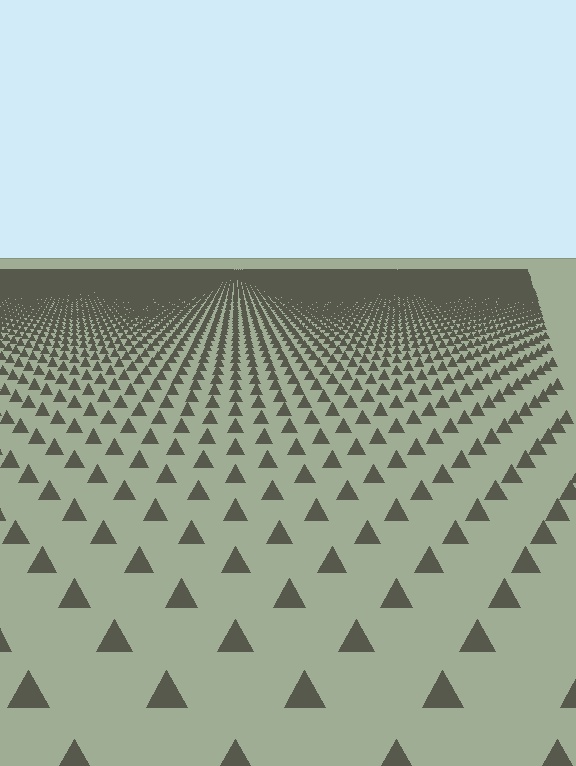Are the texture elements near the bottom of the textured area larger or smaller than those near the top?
Larger. Near the bottom, elements are closer to the viewer and appear at a bigger on-screen size.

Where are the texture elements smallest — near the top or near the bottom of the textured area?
Near the top.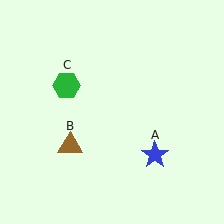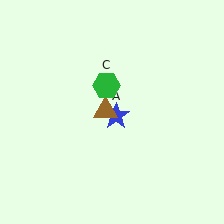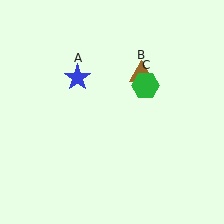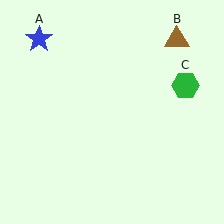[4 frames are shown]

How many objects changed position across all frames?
3 objects changed position: blue star (object A), brown triangle (object B), green hexagon (object C).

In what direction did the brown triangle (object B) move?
The brown triangle (object B) moved up and to the right.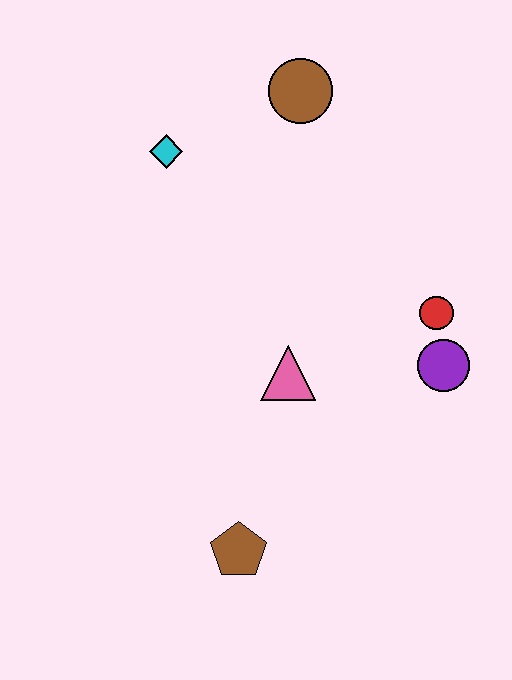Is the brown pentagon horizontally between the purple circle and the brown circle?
No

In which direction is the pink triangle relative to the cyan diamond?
The pink triangle is below the cyan diamond.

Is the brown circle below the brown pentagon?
No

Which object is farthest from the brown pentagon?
The brown circle is farthest from the brown pentagon.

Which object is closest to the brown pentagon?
The pink triangle is closest to the brown pentagon.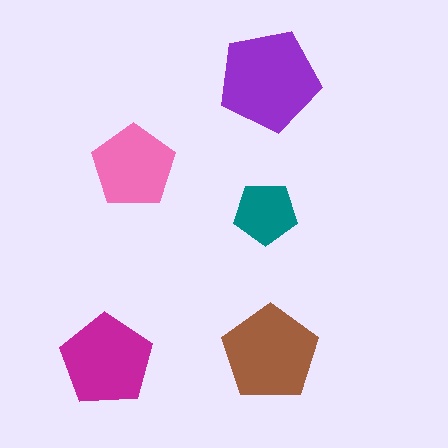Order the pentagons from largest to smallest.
the purple one, the brown one, the magenta one, the pink one, the teal one.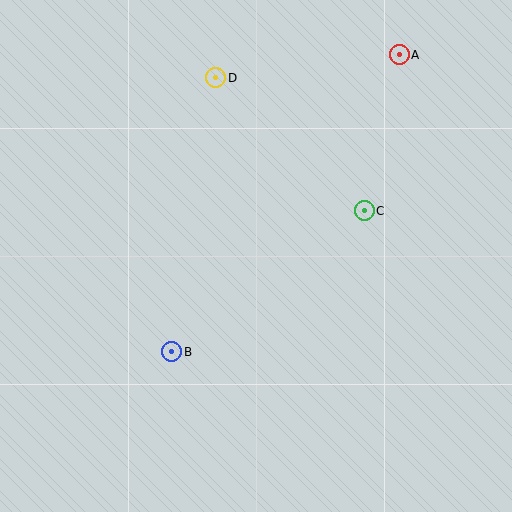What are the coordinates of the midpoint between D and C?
The midpoint between D and C is at (290, 144).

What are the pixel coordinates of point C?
Point C is at (364, 211).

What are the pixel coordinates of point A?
Point A is at (399, 55).